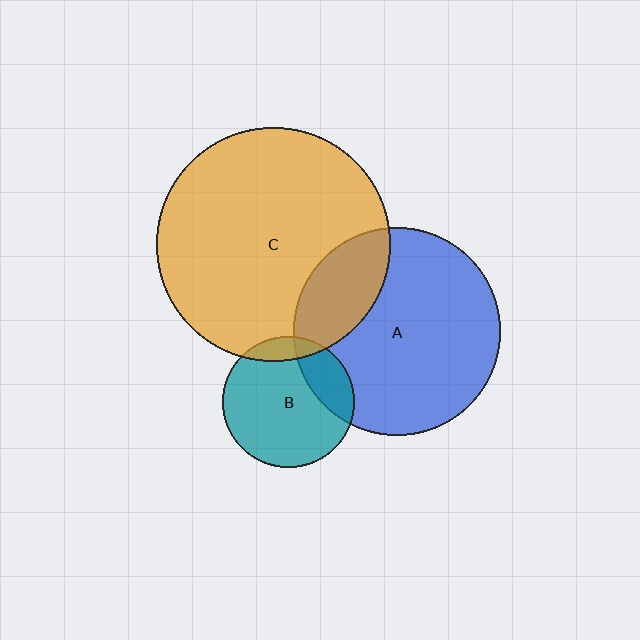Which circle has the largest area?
Circle C (orange).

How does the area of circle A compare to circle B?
Approximately 2.5 times.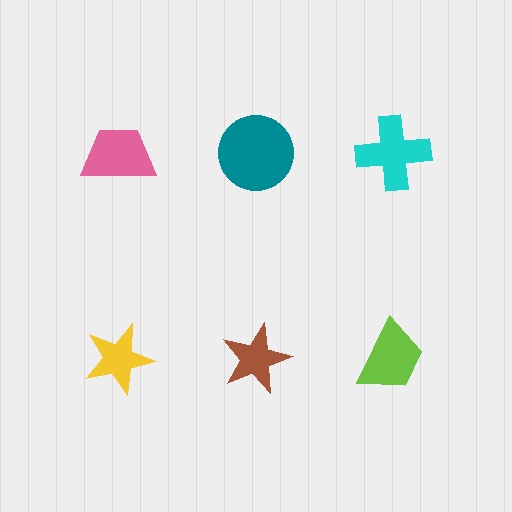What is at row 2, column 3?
A lime trapezoid.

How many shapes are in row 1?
3 shapes.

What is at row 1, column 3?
A cyan cross.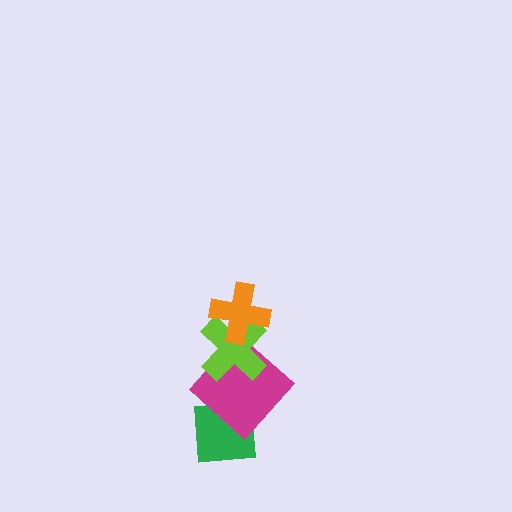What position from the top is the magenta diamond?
The magenta diamond is 3rd from the top.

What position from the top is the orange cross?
The orange cross is 1st from the top.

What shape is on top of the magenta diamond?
The lime cross is on top of the magenta diamond.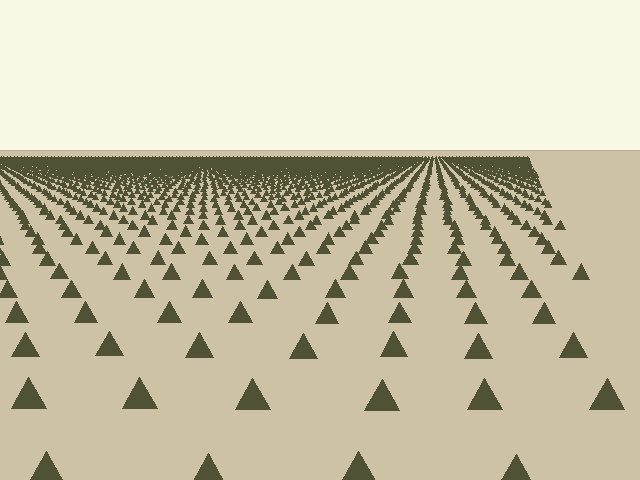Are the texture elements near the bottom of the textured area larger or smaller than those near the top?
Larger. Near the bottom, elements are closer to the viewer and appear at a bigger on-screen size.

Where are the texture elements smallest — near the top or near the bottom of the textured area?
Near the top.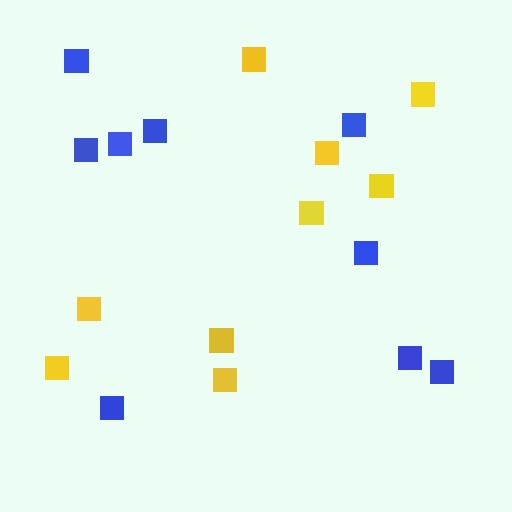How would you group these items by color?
There are 2 groups: one group of blue squares (9) and one group of yellow squares (9).